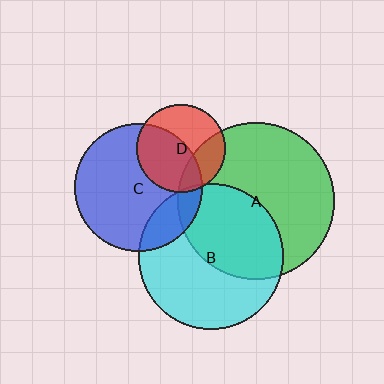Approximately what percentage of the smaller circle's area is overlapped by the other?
Approximately 5%.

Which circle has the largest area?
Circle A (green).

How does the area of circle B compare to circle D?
Approximately 2.7 times.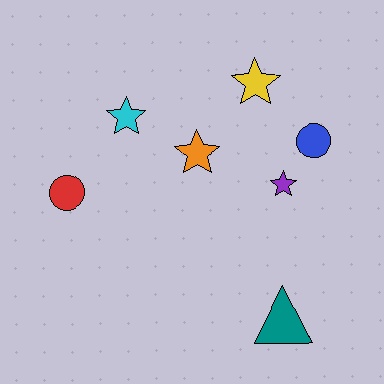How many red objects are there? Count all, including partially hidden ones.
There is 1 red object.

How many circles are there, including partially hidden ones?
There are 2 circles.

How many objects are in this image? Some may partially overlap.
There are 7 objects.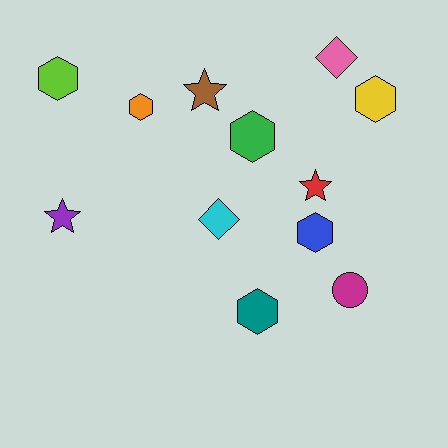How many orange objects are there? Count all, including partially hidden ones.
There is 1 orange object.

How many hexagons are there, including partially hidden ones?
There are 6 hexagons.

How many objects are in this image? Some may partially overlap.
There are 12 objects.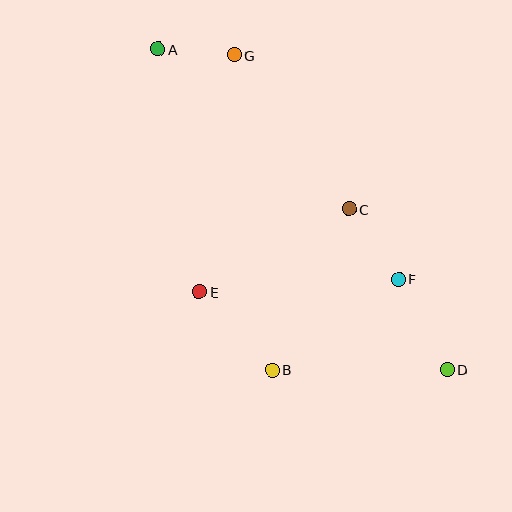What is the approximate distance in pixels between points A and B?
The distance between A and B is approximately 340 pixels.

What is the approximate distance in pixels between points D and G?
The distance between D and G is approximately 380 pixels.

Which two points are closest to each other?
Points A and G are closest to each other.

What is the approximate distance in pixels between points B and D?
The distance between B and D is approximately 175 pixels.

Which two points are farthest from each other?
Points A and D are farthest from each other.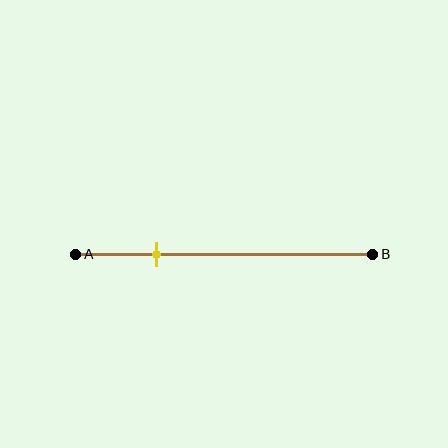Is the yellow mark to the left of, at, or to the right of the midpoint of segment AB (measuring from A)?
The yellow mark is to the left of the midpoint of segment AB.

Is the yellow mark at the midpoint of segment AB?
No, the mark is at about 25% from A, not at the 50% midpoint.